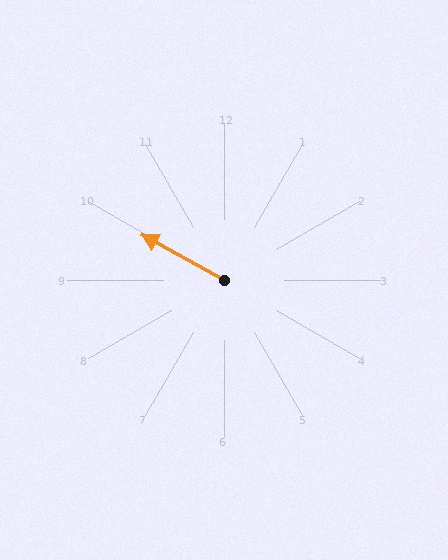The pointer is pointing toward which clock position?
Roughly 10 o'clock.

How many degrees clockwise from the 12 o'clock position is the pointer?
Approximately 299 degrees.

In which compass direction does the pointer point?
Northwest.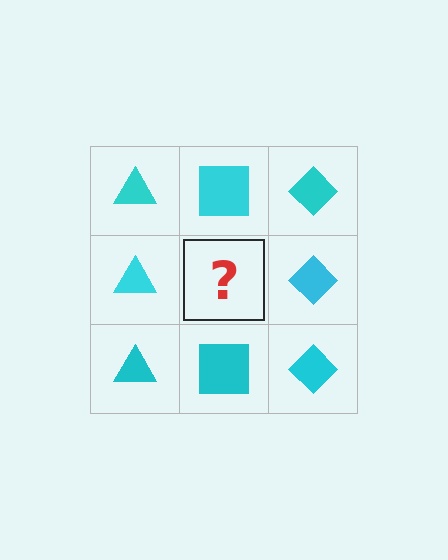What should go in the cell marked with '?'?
The missing cell should contain a cyan square.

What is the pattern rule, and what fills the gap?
The rule is that each column has a consistent shape. The gap should be filled with a cyan square.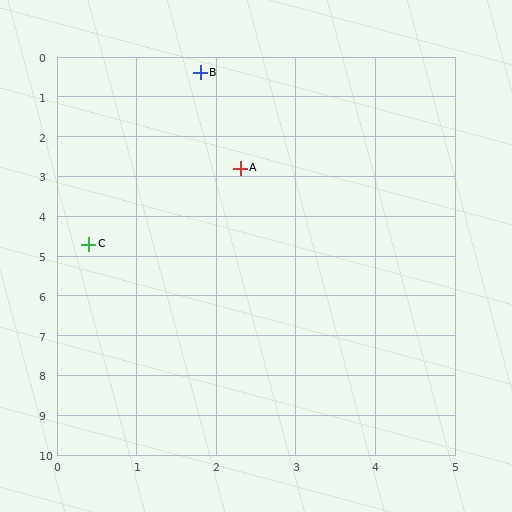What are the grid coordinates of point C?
Point C is at approximately (0.4, 4.7).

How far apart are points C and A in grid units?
Points C and A are about 2.7 grid units apart.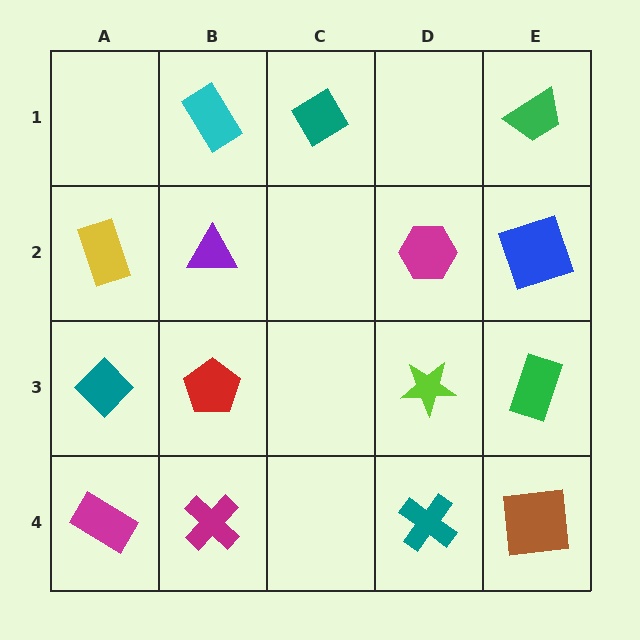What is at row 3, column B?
A red pentagon.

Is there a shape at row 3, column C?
No, that cell is empty.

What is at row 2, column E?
A blue square.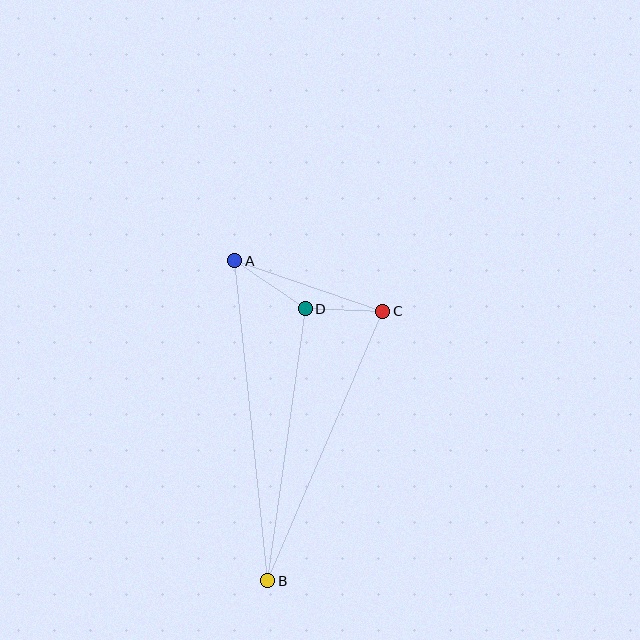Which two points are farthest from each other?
Points A and B are farthest from each other.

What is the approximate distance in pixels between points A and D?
The distance between A and D is approximately 85 pixels.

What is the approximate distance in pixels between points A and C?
The distance between A and C is approximately 156 pixels.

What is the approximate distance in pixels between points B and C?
The distance between B and C is approximately 293 pixels.